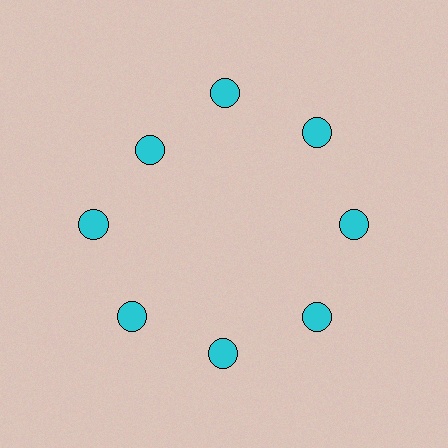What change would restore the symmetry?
The symmetry would be restored by moving it outward, back onto the ring so that all 8 circles sit at equal angles and equal distance from the center.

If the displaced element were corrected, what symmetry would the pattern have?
It would have 8-fold rotational symmetry — the pattern would map onto itself every 45 degrees.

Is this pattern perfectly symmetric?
No. The 8 cyan circles are arranged in a ring, but one element near the 10 o'clock position is pulled inward toward the center, breaking the 8-fold rotational symmetry.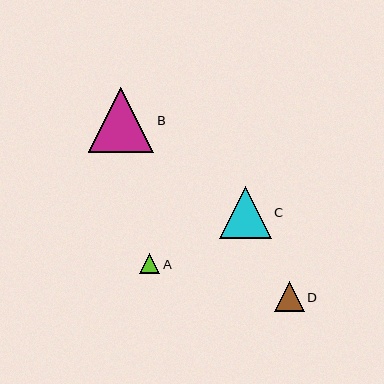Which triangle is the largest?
Triangle B is the largest with a size of approximately 65 pixels.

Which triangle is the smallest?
Triangle A is the smallest with a size of approximately 20 pixels.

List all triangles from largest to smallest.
From largest to smallest: B, C, D, A.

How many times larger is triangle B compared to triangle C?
Triangle B is approximately 1.3 times the size of triangle C.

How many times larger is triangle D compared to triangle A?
Triangle D is approximately 1.5 times the size of triangle A.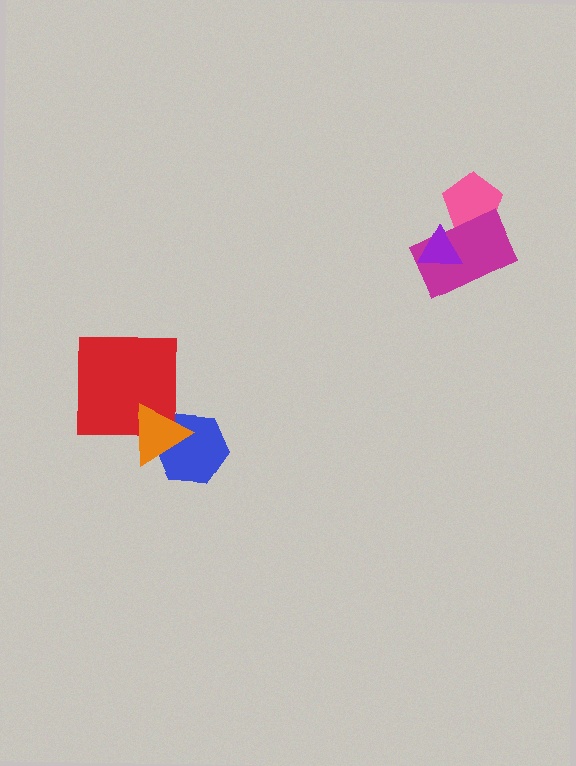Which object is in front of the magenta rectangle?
The purple triangle is in front of the magenta rectangle.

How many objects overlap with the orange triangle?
2 objects overlap with the orange triangle.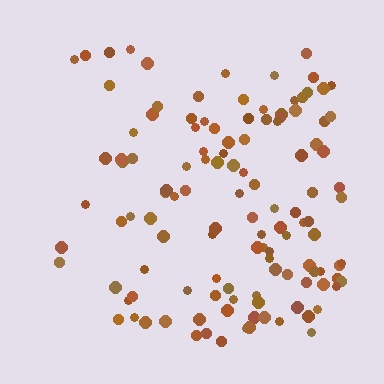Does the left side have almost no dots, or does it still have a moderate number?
Still a moderate number, just noticeably fewer than the right.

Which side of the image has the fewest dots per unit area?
The left.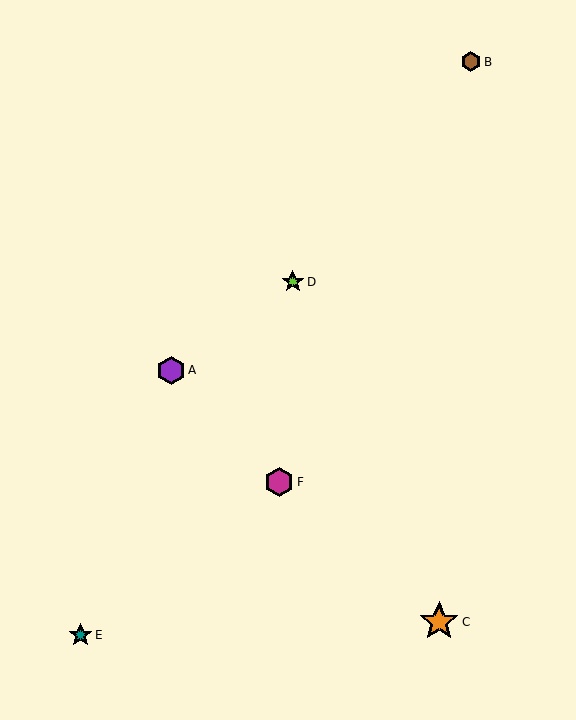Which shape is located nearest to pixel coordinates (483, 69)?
The brown hexagon (labeled B) at (471, 62) is nearest to that location.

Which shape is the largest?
The orange star (labeled C) is the largest.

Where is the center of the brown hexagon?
The center of the brown hexagon is at (471, 62).